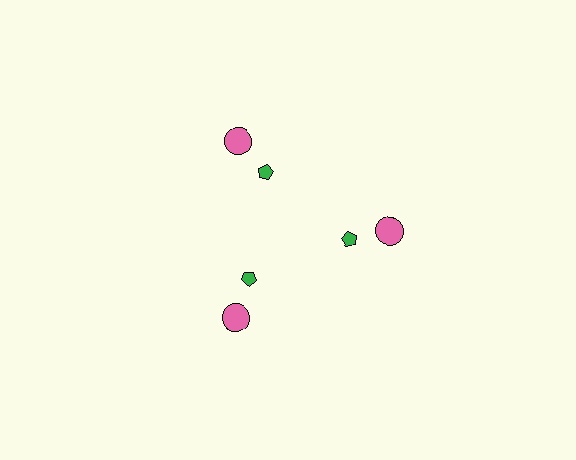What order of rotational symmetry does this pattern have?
This pattern has 3-fold rotational symmetry.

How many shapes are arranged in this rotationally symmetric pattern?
There are 6 shapes, arranged in 3 groups of 2.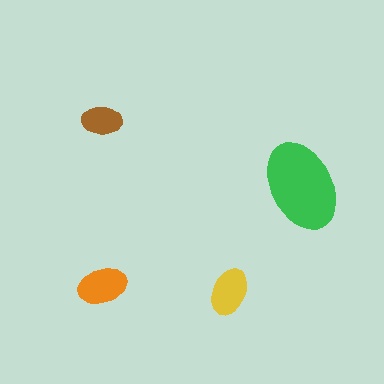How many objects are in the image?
There are 4 objects in the image.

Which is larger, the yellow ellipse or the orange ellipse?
The orange one.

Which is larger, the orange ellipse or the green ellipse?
The green one.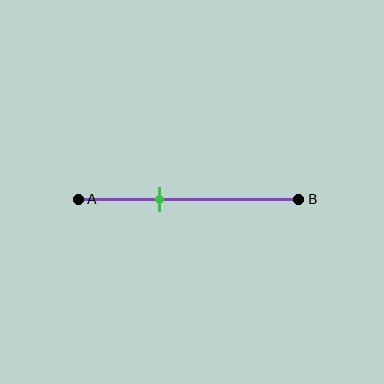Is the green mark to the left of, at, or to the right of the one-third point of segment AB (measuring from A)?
The green mark is to the right of the one-third point of segment AB.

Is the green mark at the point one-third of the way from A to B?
No, the mark is at about 35% from A, not at the 33% one-third point.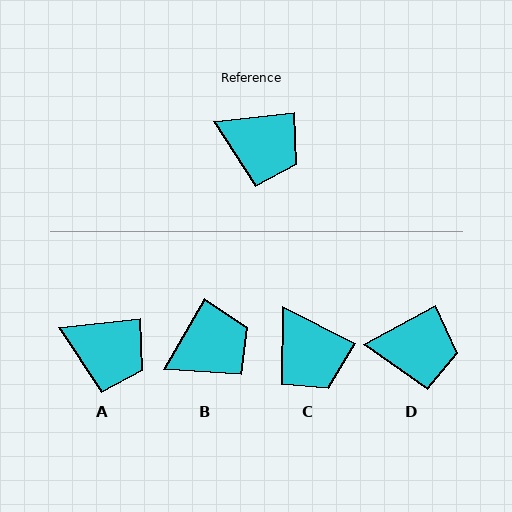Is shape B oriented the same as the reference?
No, it is off by about 54 degrees.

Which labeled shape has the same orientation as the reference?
A.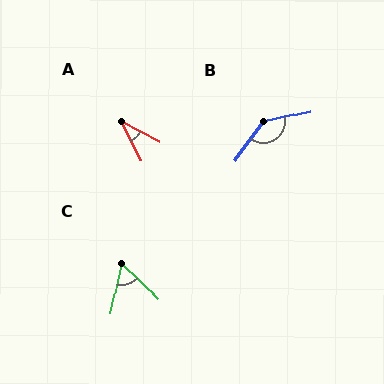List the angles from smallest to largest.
A (36°), C (59°), B (138°).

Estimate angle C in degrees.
Approximately 59 degrees.